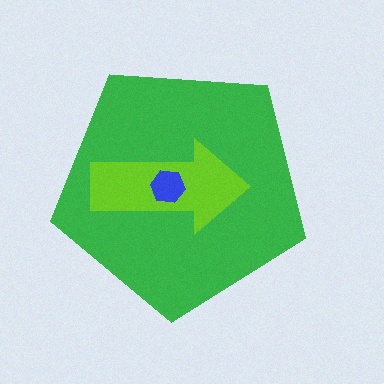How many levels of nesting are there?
3.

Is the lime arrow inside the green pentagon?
Yes.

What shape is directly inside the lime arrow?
The blue hexagon.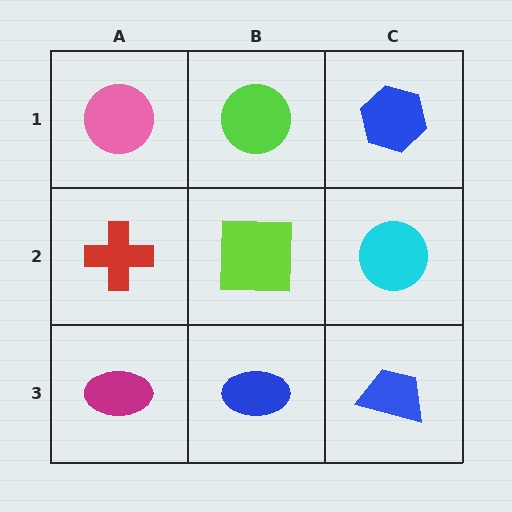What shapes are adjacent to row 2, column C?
A blue hexagon (row 1, column C), a blue trapezoid (row 3, column C), a lime square (row 2, column B).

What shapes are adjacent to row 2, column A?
A pink circle (row 1, column A), a magenta ellipse (row 3, column A), a lime square (row 2, column B).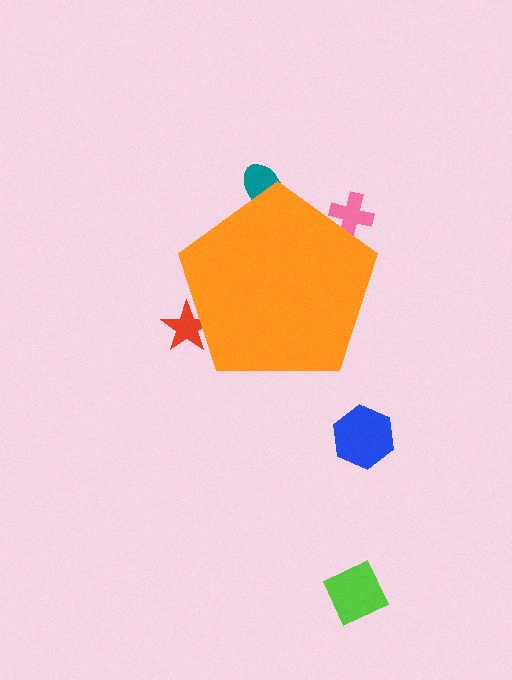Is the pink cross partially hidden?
Yes, the pink cross is partially hidden behind the orange pentagon.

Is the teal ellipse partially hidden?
Yes, the teal ellipse is partially hidden behind the orange pentagon.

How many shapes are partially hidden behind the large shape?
3 shapes are partially hidden.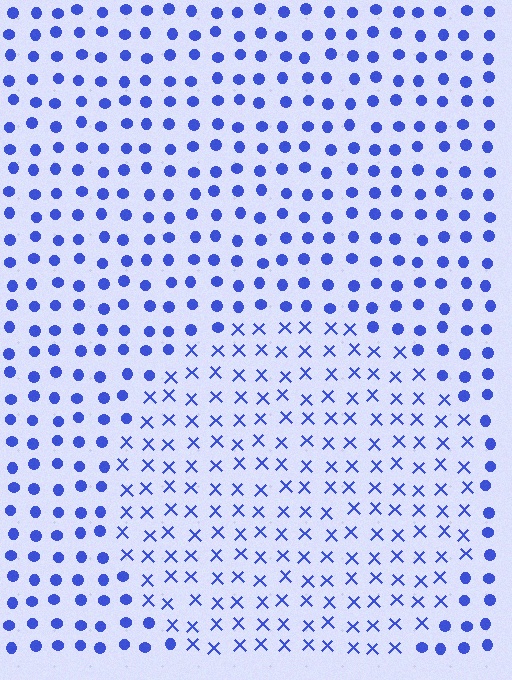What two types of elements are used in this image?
The image uses X marks inside the circle region and circles outside it.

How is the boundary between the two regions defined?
The boundary is defined by a change in element shape: X marks inside vs. circles outside. All elements share the same color and spacing.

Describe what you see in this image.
The image is filled with small blue elements arranged in a uniform grid. A circle-shaped region contains X marks, while the surrounding area contains circles. The boundary is defined purely by the change in element shape.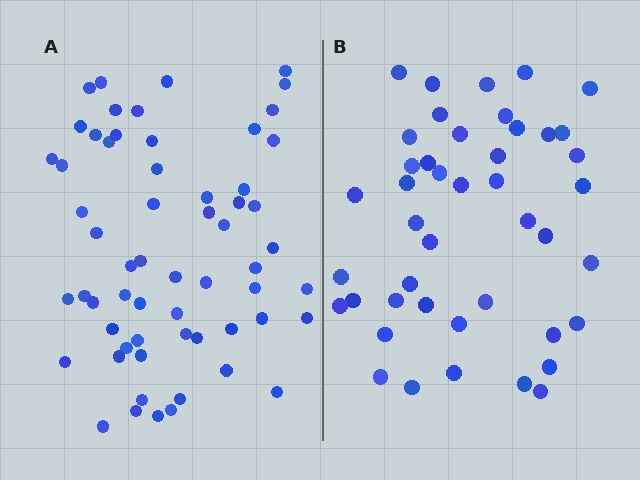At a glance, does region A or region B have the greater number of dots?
Region A (the left region) has more dots.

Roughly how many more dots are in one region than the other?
Region A has approximately 15 more dots than region B.